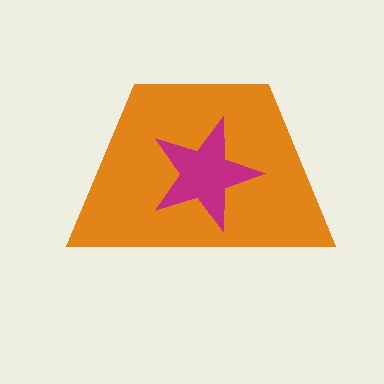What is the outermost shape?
The orange trapezoid.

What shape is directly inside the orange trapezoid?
The magenta star.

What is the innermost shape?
The magenta star.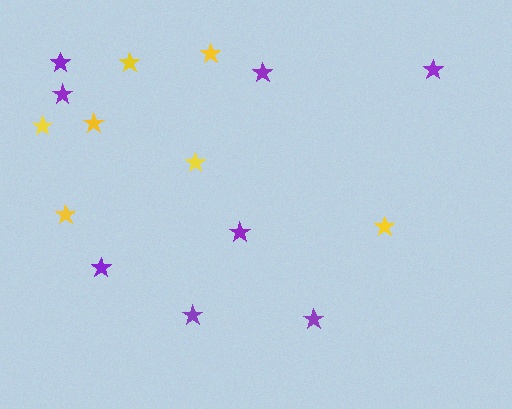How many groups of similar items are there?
There are 2 groups: one group of yellow stars (7) and one group of purple stars (8).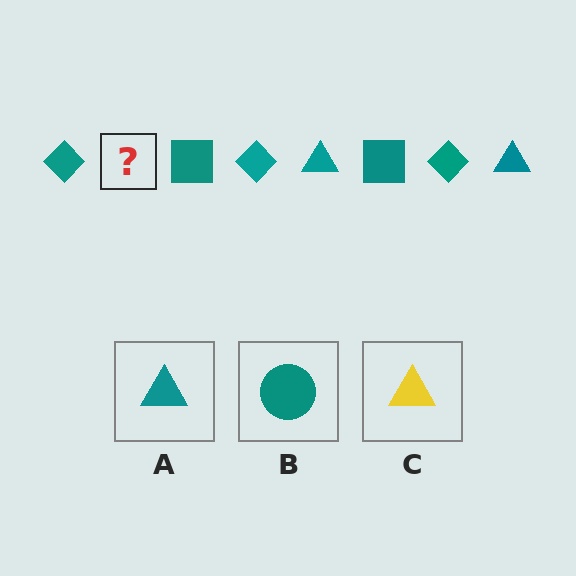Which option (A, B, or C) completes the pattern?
A.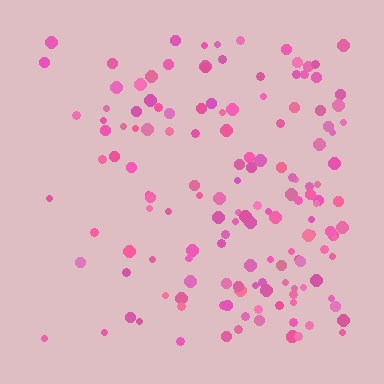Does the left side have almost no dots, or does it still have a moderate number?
Still a moderate number, just noticeably fewer than the right.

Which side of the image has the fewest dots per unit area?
The left.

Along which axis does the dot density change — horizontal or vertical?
Horizontal.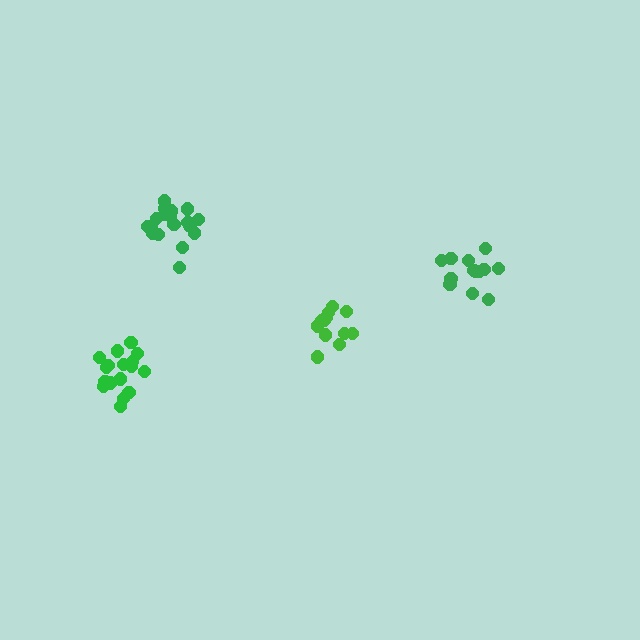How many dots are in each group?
Group 1: 13 dots, Group 2: 13 dots, Group 3: 18 dots, Group 4: 19 dots (63 total).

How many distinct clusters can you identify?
There are 4 distinct clusters.